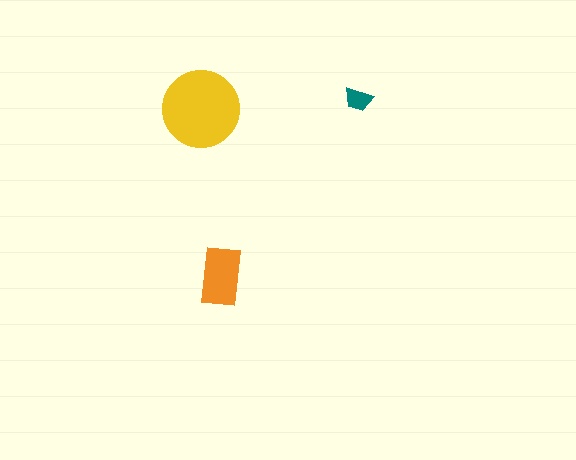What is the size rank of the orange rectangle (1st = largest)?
2nd.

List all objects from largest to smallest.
The yellow circle, the orange rectangle, the teal trapezoid.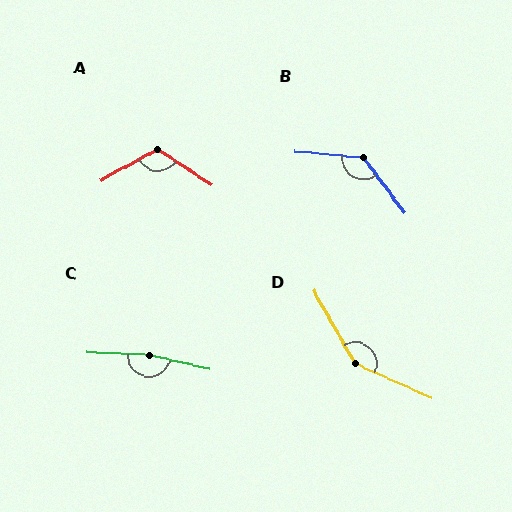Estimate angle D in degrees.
Approximately 144 degrees.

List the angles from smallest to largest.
A (118°), B (132°), D (144°), C (169°).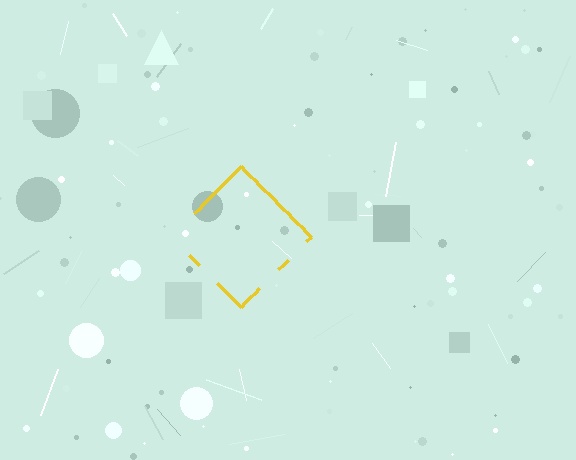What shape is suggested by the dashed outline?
The dashed outline suggests a diamond.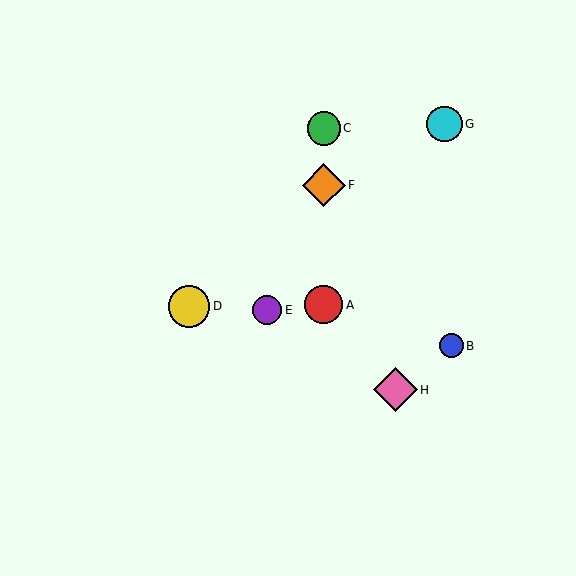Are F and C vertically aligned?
Yes, both are at x≈324.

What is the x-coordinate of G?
Object G is at x≈445.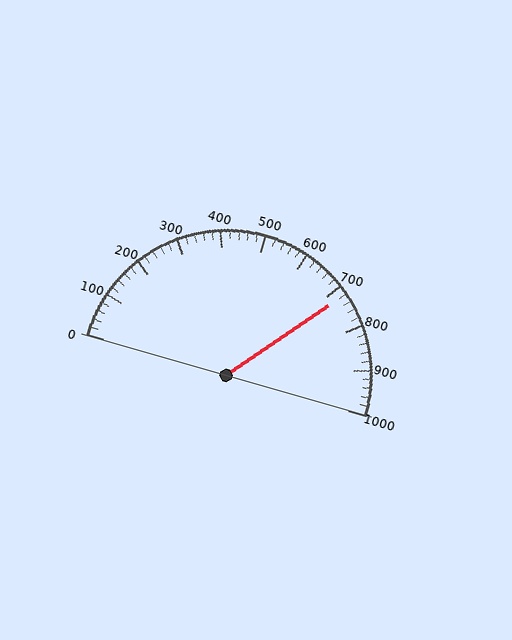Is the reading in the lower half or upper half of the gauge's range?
The reading is in the upper half of the range (0 to 1000).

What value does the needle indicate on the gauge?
The needle indicates approximately 720.